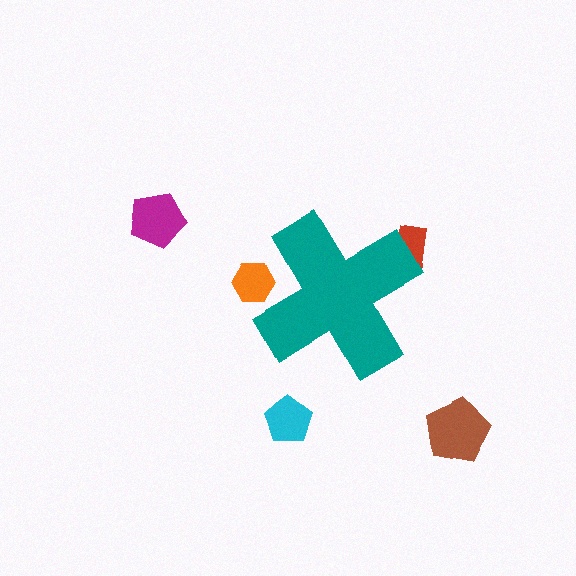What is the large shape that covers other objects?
A teal cross.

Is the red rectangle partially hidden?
Yes, the red rectangle is partially hidden behind the teal cross.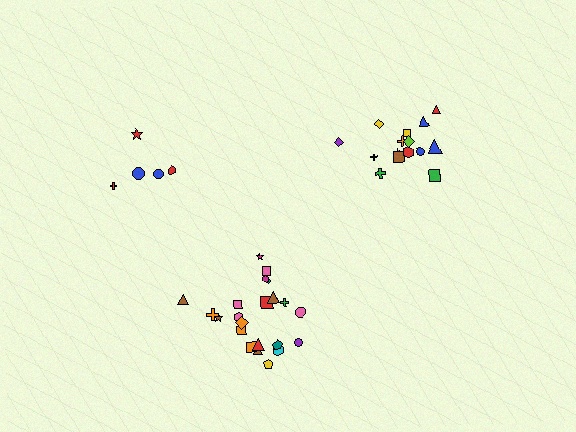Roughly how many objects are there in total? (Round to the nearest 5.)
Roughly 40 objects in total.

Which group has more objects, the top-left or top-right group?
The top-right group.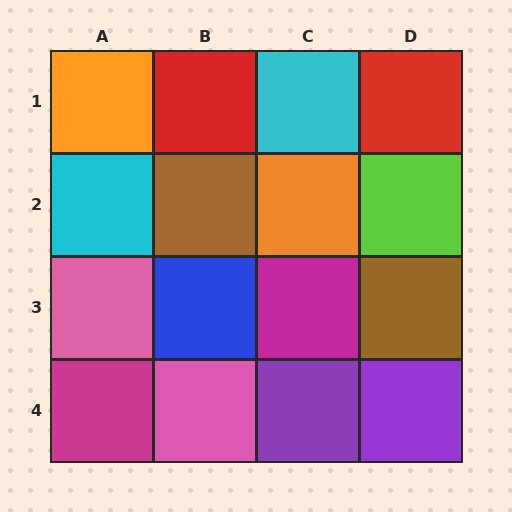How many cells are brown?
2 cells are brown.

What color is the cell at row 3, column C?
Magenta.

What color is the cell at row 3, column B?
Blue.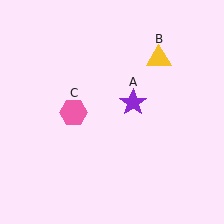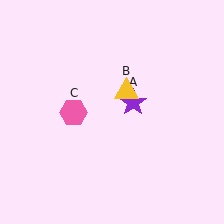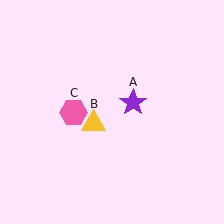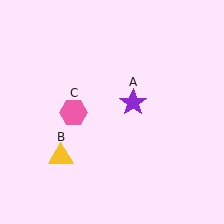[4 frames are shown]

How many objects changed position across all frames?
1 object changed position: yellow triangle (object B).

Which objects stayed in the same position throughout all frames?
Purple star (object A) and pink hexagon (object C) remained stationary.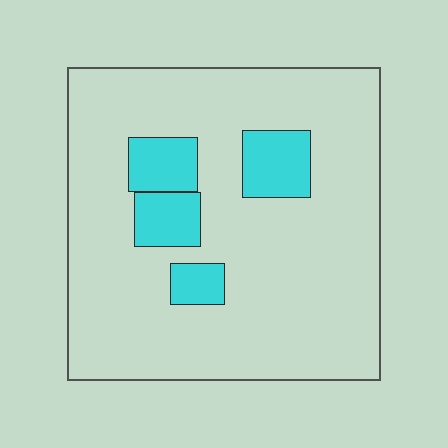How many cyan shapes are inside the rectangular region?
4.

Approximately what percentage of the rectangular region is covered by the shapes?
Approximately 15%.